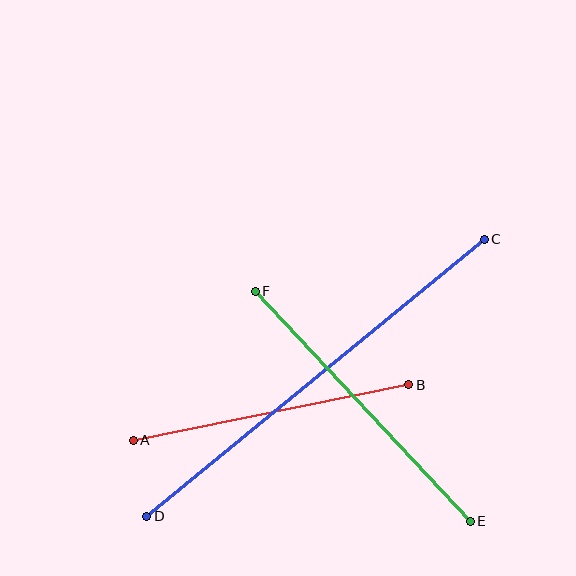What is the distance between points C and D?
The distance is approximately 437 pixels.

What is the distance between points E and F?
The distance is approximately 315 pixels.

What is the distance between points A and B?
The distance is approximately 281 pixels.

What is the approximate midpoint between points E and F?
The midpoint is at approximately (363, 406) pixels.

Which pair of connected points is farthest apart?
Points C and D are farthest apart.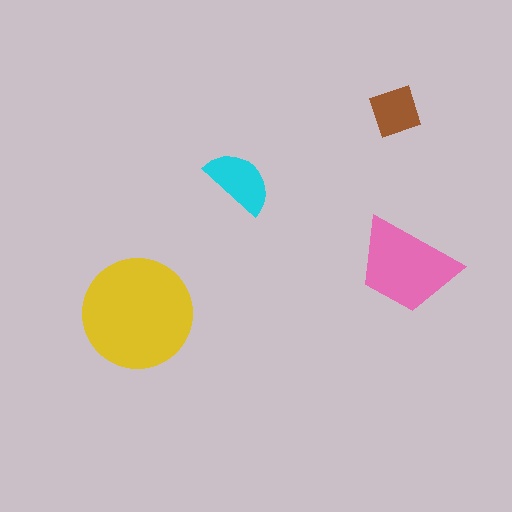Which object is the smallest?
The brown diamond.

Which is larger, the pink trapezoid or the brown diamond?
The pink trapezoid.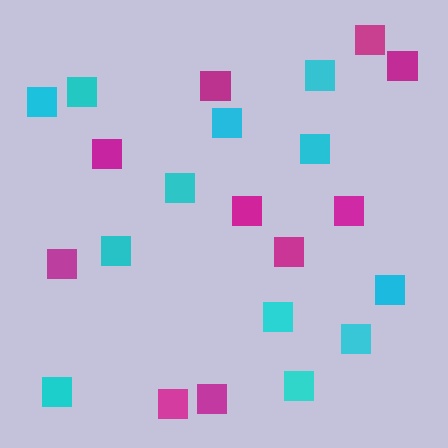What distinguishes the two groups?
There are 2 groups: one group of magenta squares (10) and one group of cyan squares (12).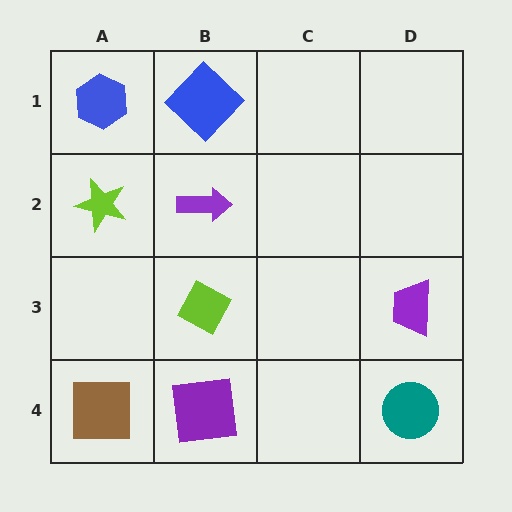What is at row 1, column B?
A blue diamond.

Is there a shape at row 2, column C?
No, that cell is empty.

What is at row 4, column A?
A brown square.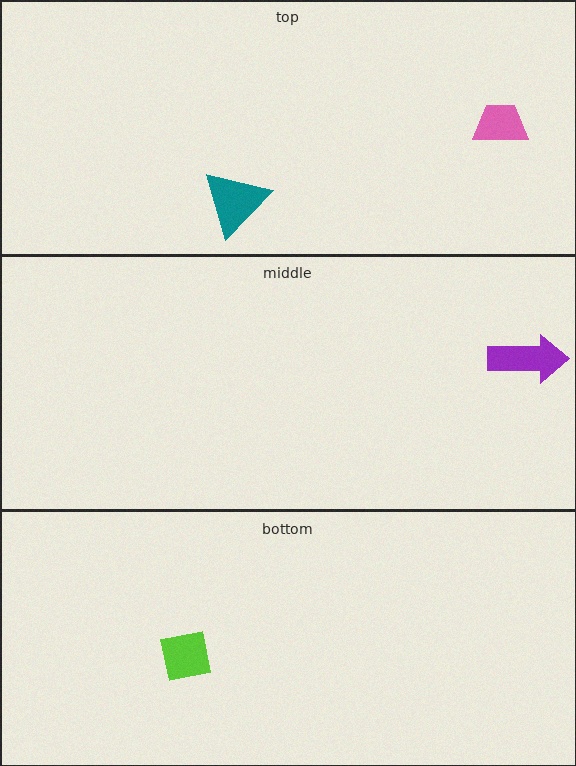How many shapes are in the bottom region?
1.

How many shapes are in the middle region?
1.